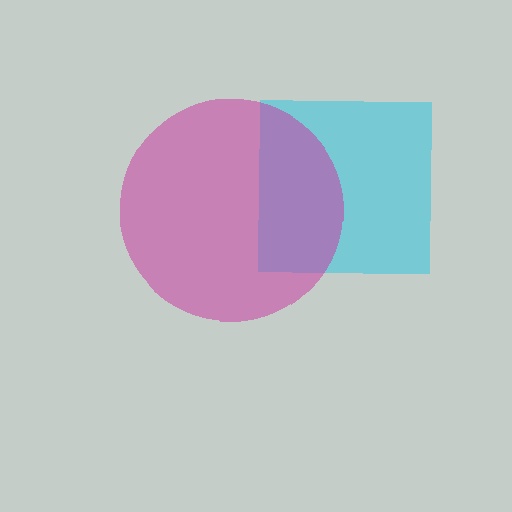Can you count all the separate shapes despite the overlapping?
Yes, there are 2 separate shapes.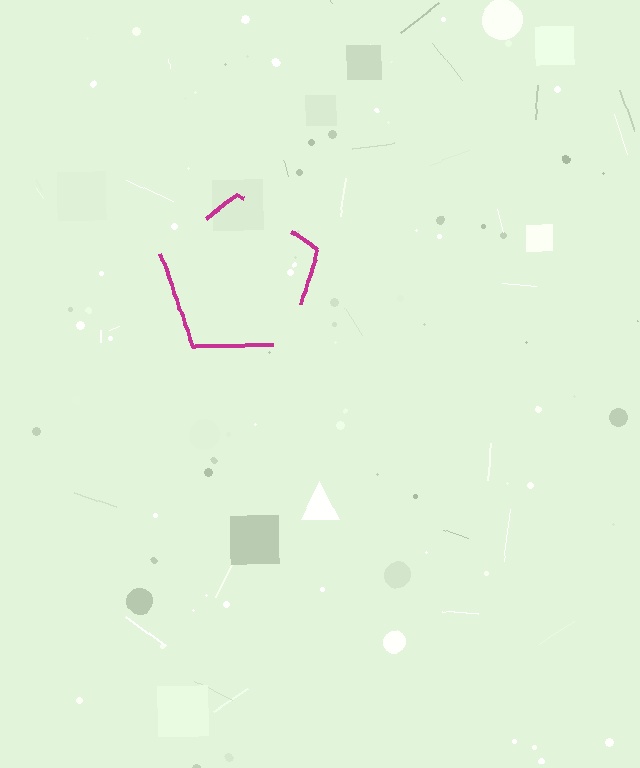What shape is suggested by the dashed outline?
The dashed outline suggests a pentagon.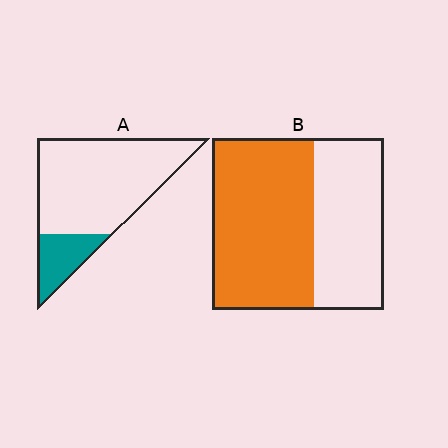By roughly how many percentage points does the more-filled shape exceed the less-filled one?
By roughly 40 percentage points (B over A).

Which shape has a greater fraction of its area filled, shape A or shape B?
Shape B.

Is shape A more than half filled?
No.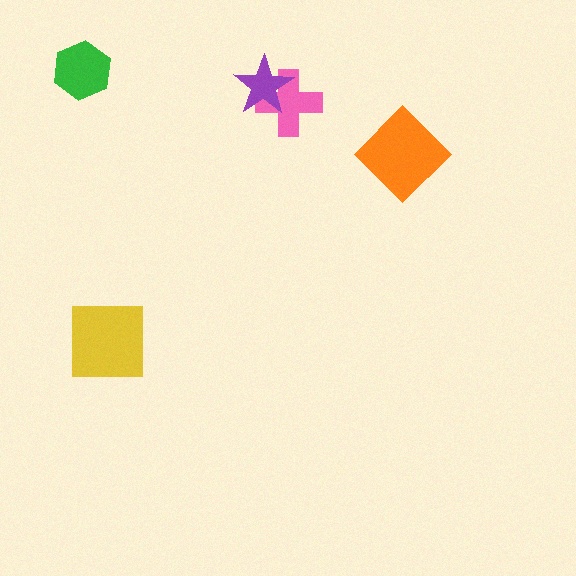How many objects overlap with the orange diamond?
0 objects overlap with the orange diamond.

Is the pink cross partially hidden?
Yes, it is partially covered by another shape.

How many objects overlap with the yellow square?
0 objects overlap with the yellow square.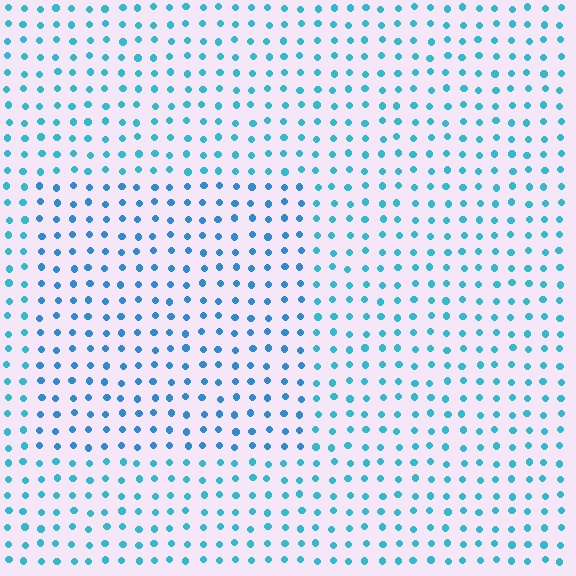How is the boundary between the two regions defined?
The boundary is defined purely by a slight shift in hue (about 19 degrees). Spacing, size, and orientation are identical on both sides.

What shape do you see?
I see a rectangle.